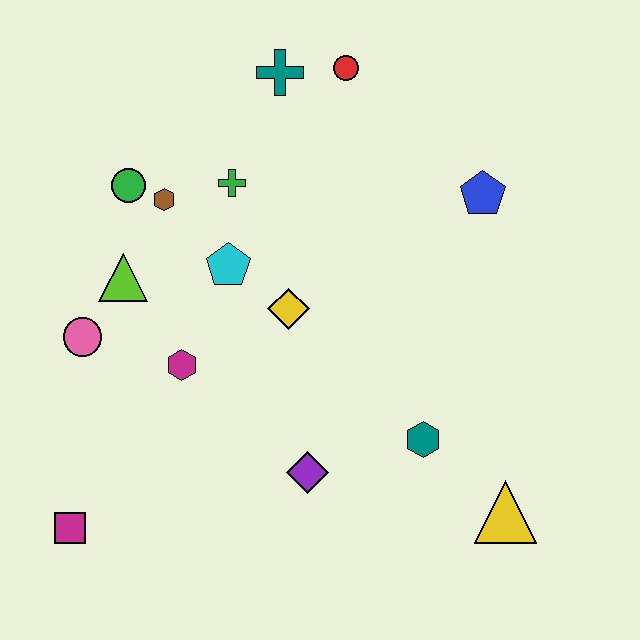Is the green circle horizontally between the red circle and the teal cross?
No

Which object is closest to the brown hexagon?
The green circle is closest to the brown hexagon.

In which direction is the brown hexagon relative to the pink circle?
The brown hexagon is above the pink circle.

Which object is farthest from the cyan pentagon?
The yellow triangle is farthest from the cyan pentagon.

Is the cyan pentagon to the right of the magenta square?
Yes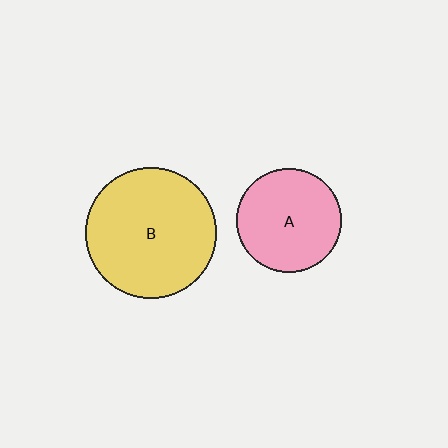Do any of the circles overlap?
No, none of the circles overlap.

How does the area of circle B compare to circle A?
Approximately 1.6 times.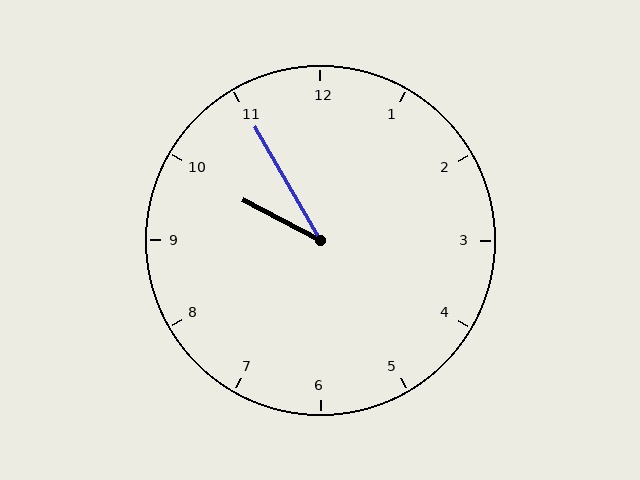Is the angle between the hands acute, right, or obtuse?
It is acute.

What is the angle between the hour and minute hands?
Approximately 32 degrees.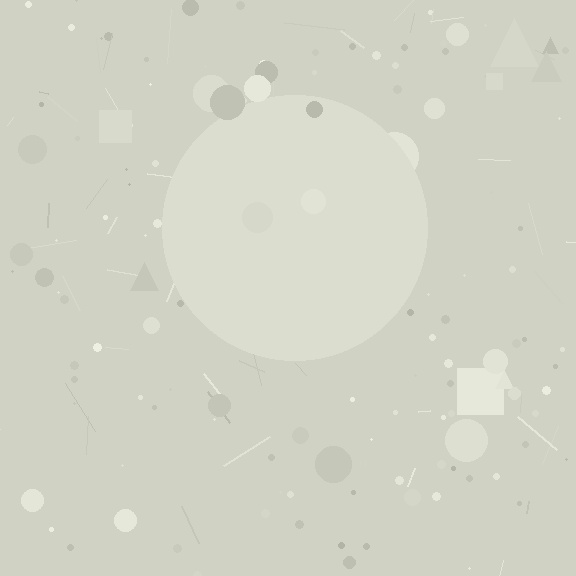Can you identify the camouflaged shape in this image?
The camouflaged shape is a circle.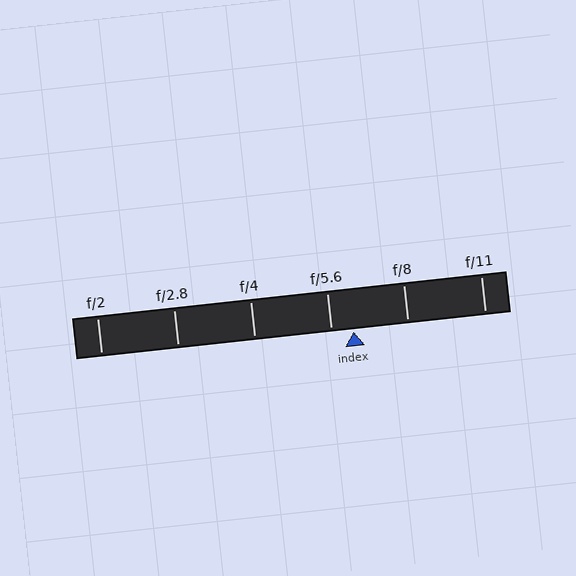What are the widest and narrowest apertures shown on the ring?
The widest aperture shown is f/2 and the narrowest is f/11.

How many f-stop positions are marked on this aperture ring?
There are 6 f-stop positions marked.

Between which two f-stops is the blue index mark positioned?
The index mark is between f/5.6 and f/8.